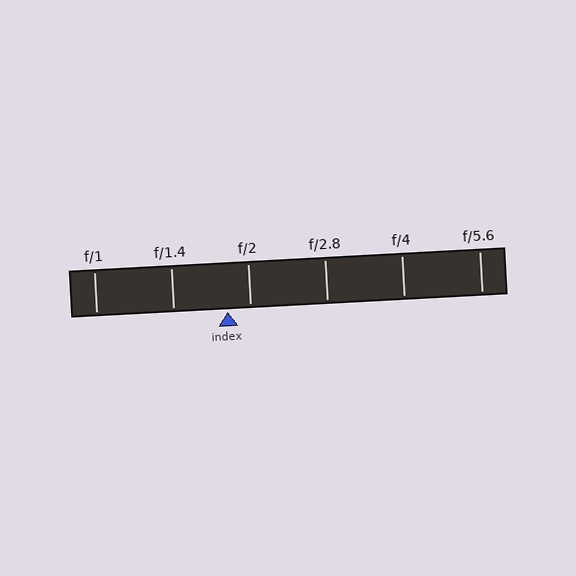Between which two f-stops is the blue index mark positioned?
The index mark is between f/1.4 and f/2.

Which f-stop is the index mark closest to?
The index mark is closest to f/2.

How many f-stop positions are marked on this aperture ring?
There are 6 f-stop positions marked.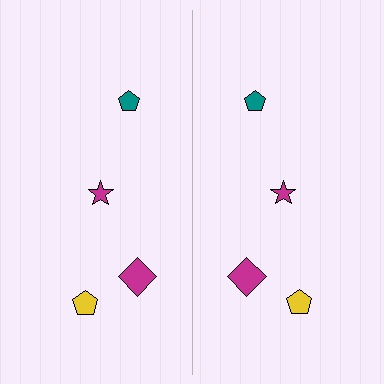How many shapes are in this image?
There are 8 shapes in this image.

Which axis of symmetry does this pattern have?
The pattern has a vertical axis of symmetry running through the center of the image.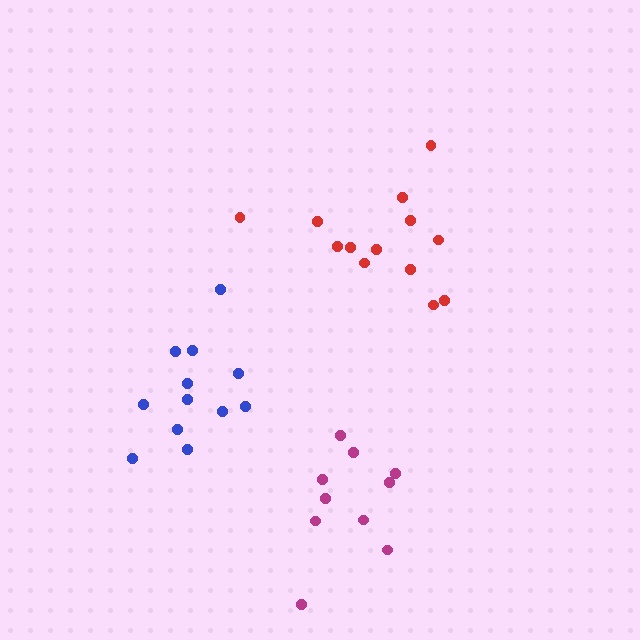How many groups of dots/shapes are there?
There are 3 groups.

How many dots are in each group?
Group 1: 11 dots, Group 2: 13 dots, Group 3: 12 dots (36 total).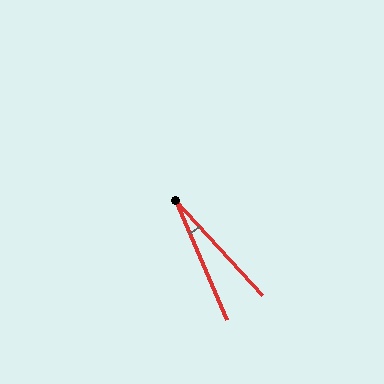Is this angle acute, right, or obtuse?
It is acute.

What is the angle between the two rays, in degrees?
Approximately 19 degrees.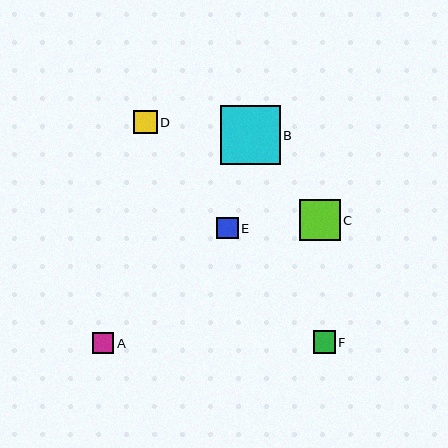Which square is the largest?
Square B is the largest with a size of approximately 59 pixels.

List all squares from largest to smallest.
From largest to smallest: B, C, D, F, A, E.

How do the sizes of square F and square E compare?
Square F and square E are approximately the same size.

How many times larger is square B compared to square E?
Square B is approximately 2.8 times the size of square E.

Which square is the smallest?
Square E is the smallest with a size of approximately 21 pixels.